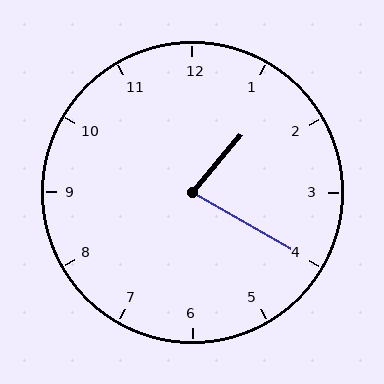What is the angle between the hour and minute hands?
Approximately 80 degrees.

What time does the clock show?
1:20.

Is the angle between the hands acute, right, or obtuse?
It is acute.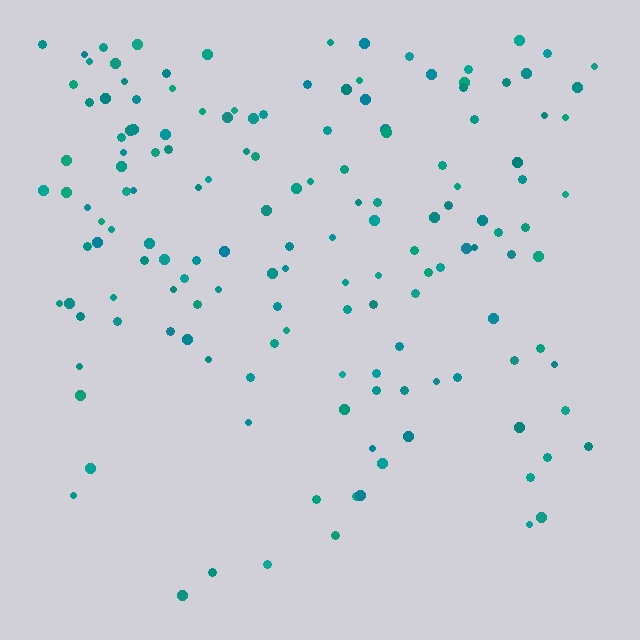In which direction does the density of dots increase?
From bottom to top, with the top side densest.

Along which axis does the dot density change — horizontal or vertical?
Vertical.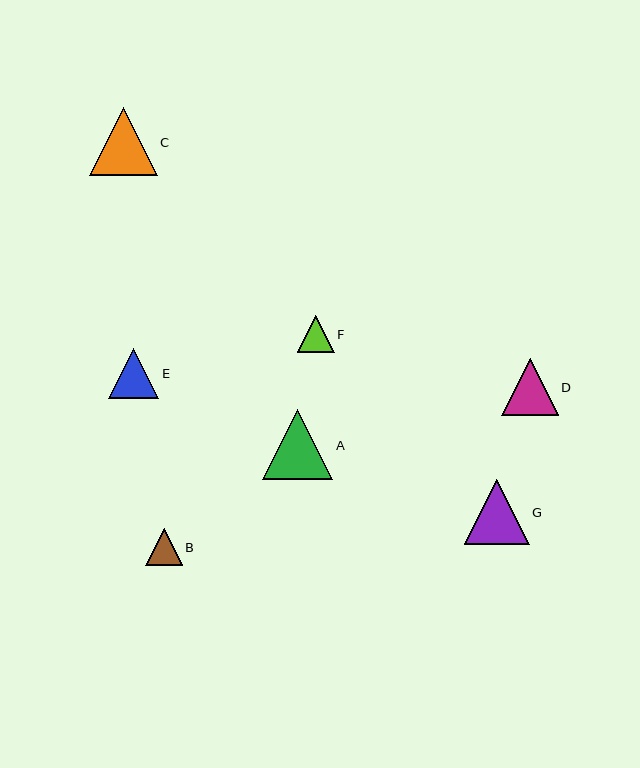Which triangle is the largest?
Triangle A is the largest with a size of approximately 70 pixels.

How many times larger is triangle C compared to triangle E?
Triangle C is approximately 1.4 times the size of triangle E.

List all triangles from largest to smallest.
From largest to smallest: A, C, G, D, E, F, B.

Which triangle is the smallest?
Triangle B is the smallest with a size of approximately 37 pixels.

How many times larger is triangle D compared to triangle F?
Triangle D is approximately 1.5 times the size of triangle F.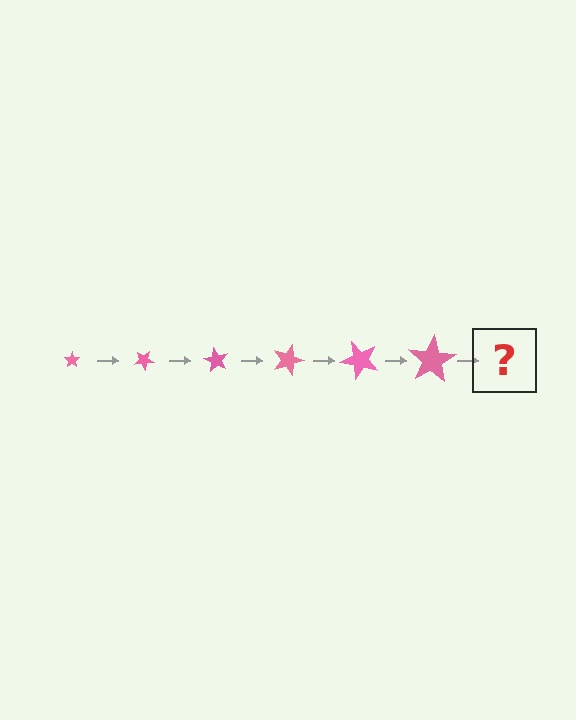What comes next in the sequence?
The next element should be a star, larger than the previous one and rotated 180 degrees from the start.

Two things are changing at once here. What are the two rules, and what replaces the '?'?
The two rules are that the star grows larger each step and it rotates 30 degrees each step. The '?' should be a star, larger than the previous one and rotated 180 degrees from the start.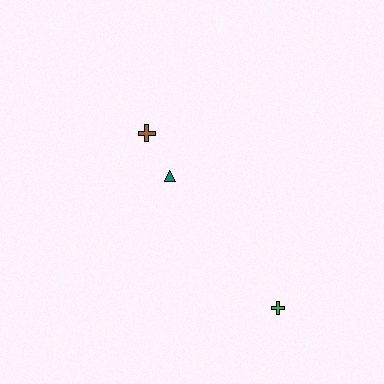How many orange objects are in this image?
There are no orange objects.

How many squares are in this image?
There are no squares.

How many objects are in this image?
There are 3 objects.